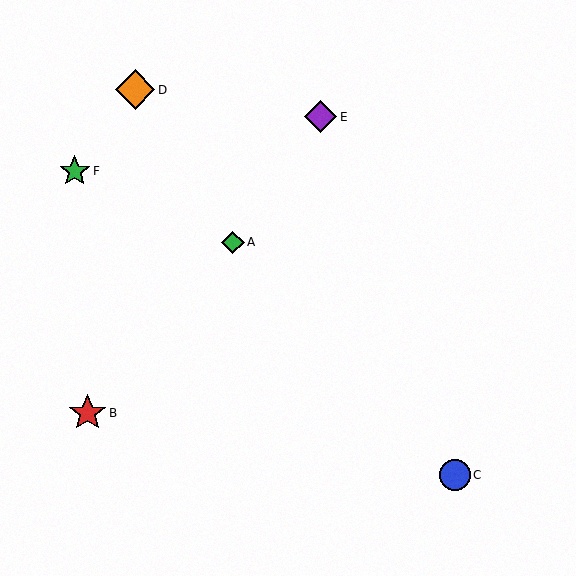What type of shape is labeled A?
Shape A is a green diamond.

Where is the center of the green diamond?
The center of the green diamond is at (233, 242).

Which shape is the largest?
The orange diamond (labeled D) is the largest.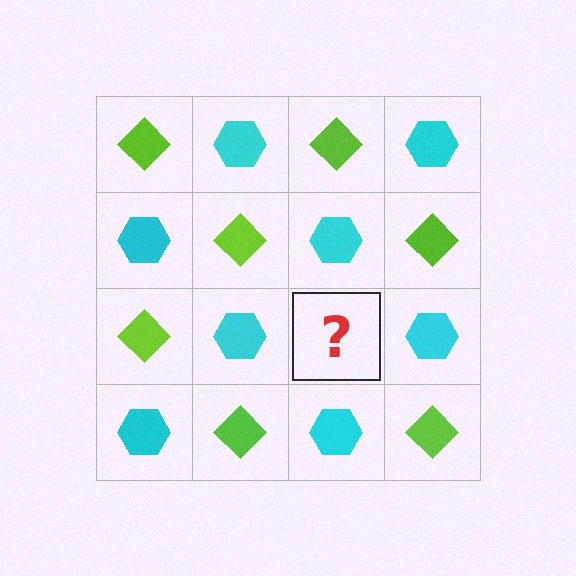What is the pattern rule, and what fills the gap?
The rule is that it alternates lime diamond and cyan hexagon in a checkerboard pattern. The gap should be filled with a lime diamond.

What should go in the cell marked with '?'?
The missing cell should contain a lime diamond.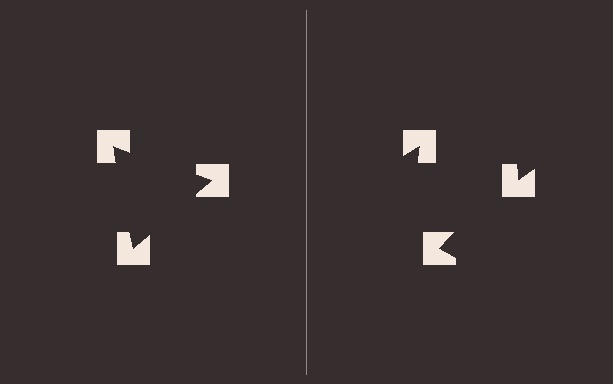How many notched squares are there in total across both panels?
6 — 3 on each side.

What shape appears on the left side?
An illusory triangle.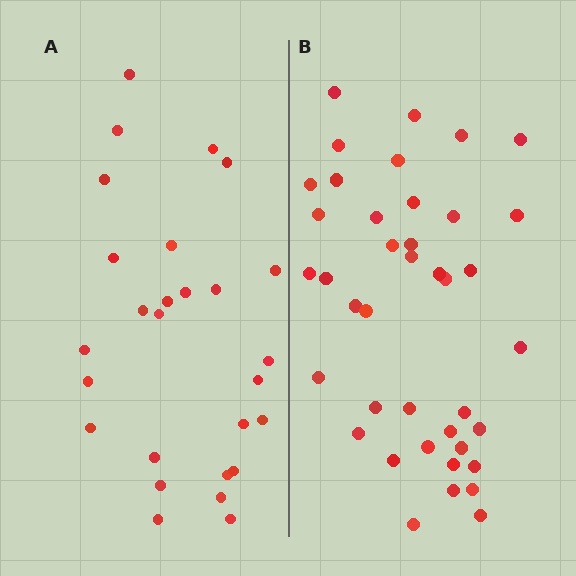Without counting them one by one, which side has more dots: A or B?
Region B (the right region) has more dots.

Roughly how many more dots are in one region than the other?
Region B has approximately 15 more dots than region A.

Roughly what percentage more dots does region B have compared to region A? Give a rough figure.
About 50% more.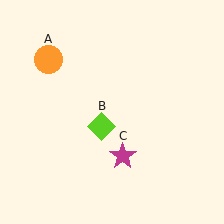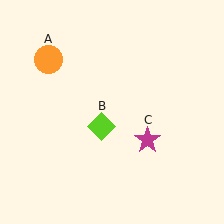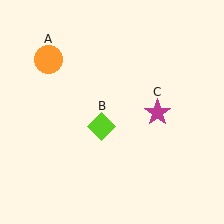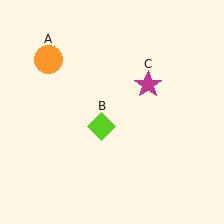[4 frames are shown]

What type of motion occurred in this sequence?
The magenta star (object C) rotated counterclockwise around the center of the scene.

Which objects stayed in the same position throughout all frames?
Orange circle (object A) and lime diamond (object B) remained stationary.